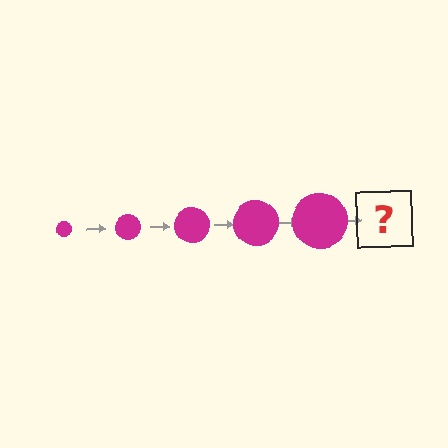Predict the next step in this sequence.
The next step is a magenta circle, larger than the previous one.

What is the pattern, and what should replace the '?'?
The pattern is that the circle gets progressively larger each step. The '?' should be a magenta circle, larger than the previous one.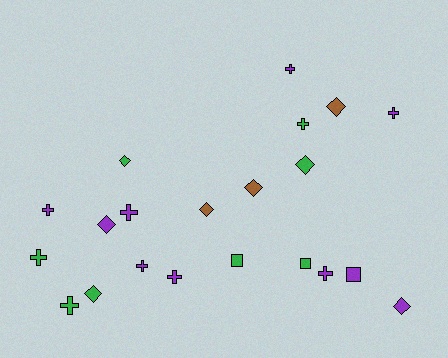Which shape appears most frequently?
Cross, with 10 objects.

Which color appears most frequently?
Purple, with 10 objects.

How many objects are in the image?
There are 21 objects.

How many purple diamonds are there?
There are 2 purple diamonds.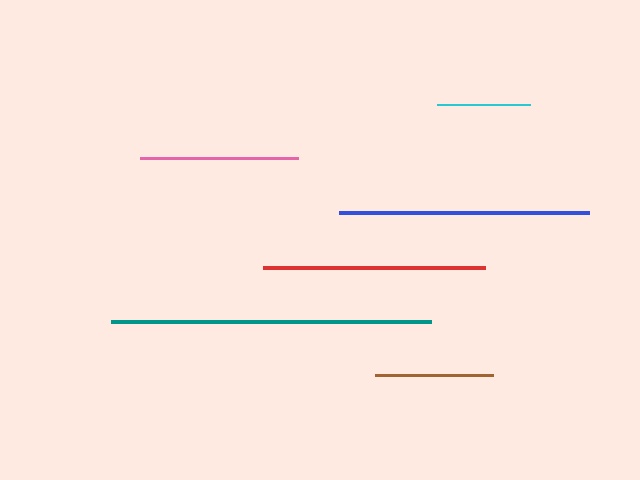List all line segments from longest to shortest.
From longest to shortest: teal, blue, red, pink, brown, cyan.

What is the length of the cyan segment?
The cyan segment is approximately 93 pixels long.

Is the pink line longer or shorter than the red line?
The red line is longer than the pink line.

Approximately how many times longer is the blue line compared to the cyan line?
The blue line is approximately 2.7 times the length of the cyan line.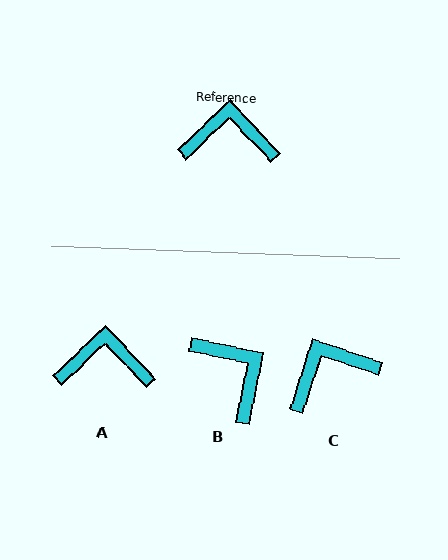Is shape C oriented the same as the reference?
No, it is off by about 29 degrees.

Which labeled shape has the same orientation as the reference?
A.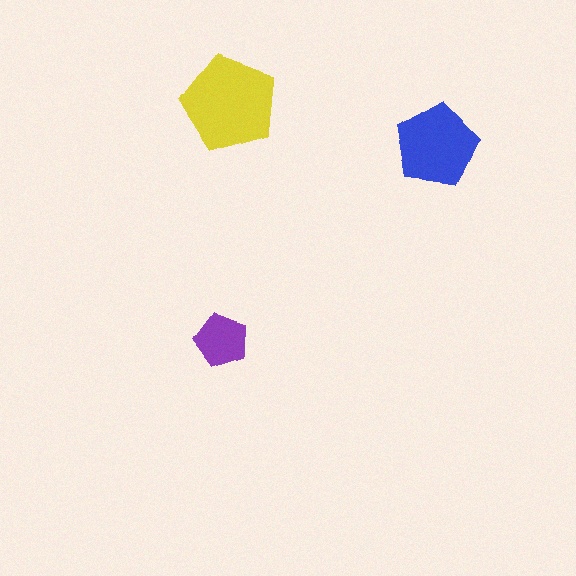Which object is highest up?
The yellow pentagon is topmost.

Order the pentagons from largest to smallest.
the yellow one, the blue one, the purple one.